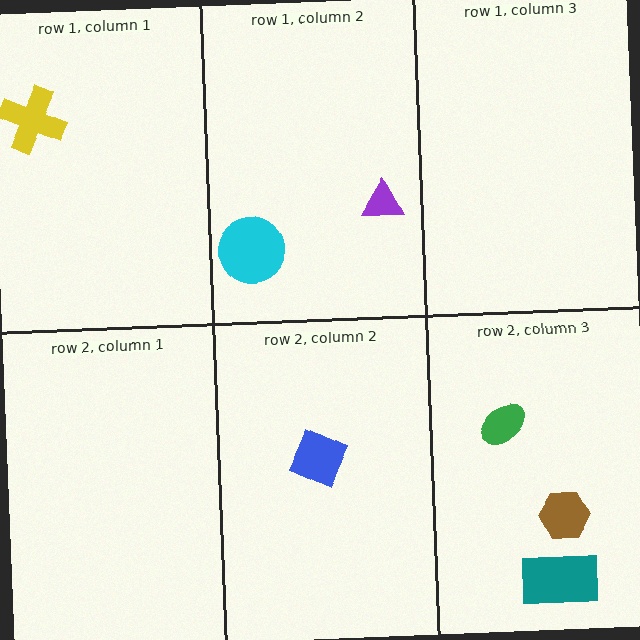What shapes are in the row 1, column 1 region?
The yellow cross.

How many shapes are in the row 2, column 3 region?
3.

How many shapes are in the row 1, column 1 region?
1.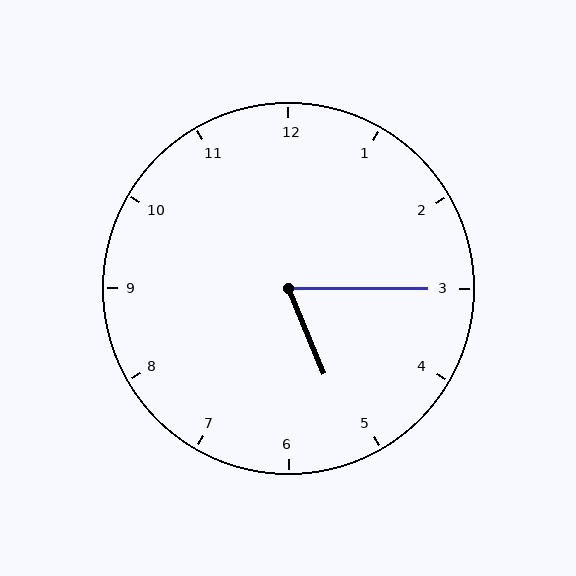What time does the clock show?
5:15.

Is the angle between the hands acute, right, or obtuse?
It is acute.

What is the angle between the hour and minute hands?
Approximately 68 degrees.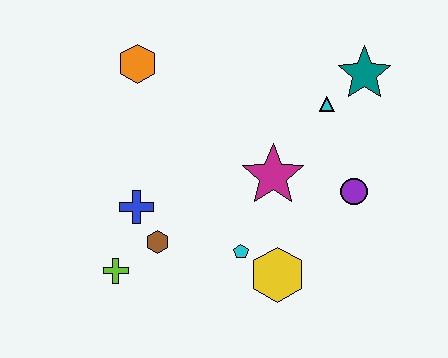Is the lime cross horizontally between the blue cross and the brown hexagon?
No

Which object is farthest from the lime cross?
The teal star is farthest from the lime cross.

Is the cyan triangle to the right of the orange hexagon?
Yes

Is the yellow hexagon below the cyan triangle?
Yes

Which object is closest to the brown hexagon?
The blue cross is closest to the brown hexagon.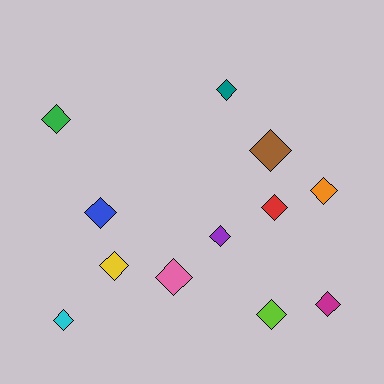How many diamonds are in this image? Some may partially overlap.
There are 12 diamonds.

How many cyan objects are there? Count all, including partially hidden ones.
There is 1 cyan object.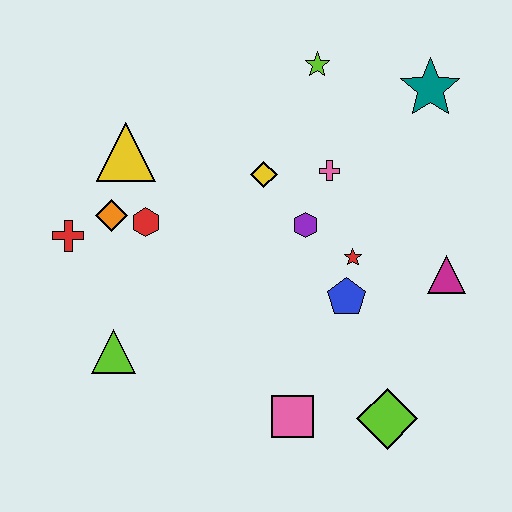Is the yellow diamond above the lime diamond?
Yes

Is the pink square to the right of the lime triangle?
Yes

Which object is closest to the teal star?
The lime star is closest to the teal star.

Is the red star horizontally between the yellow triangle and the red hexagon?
No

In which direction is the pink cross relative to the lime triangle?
The pink cross is to the right of the lime triangle.